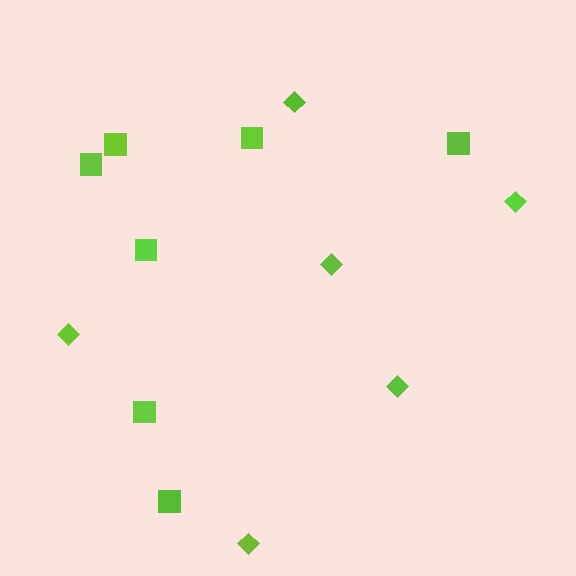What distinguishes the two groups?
There are 2 groups: one group of diamonds (6) and one group of squares (7).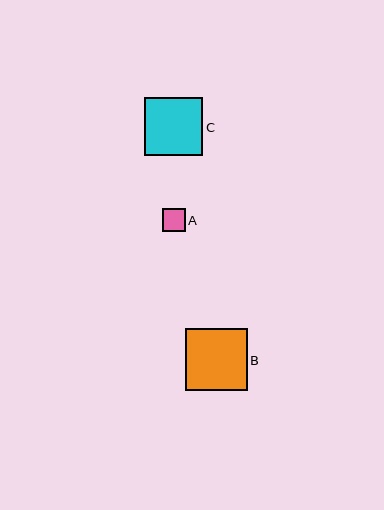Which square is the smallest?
Square A is the smallest with a size of approximately 23 pixels.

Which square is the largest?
Square B is the largest with a size of approximately 62 pixels.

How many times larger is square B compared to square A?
Square B is approximately 2.7 times the size of square A.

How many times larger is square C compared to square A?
Square C is approximately 2.6 times the size of square A.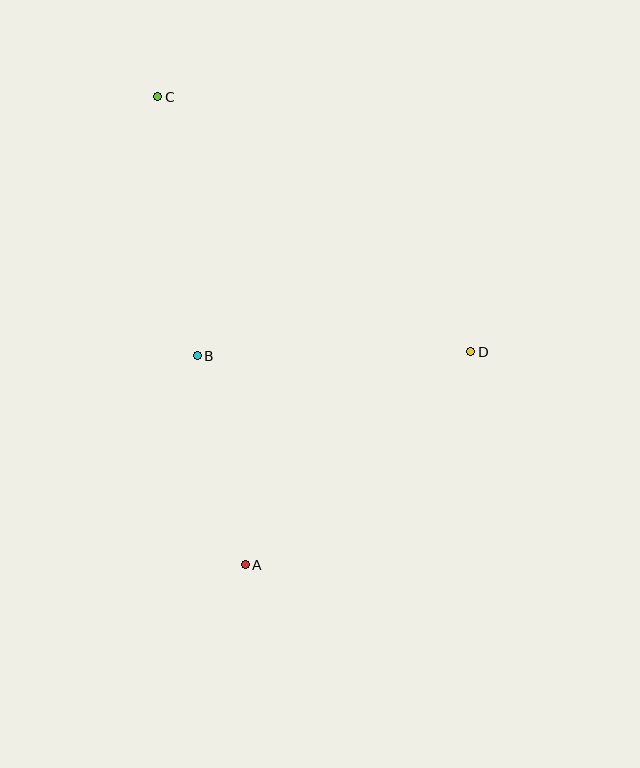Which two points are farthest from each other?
Points A and C are farthest from each other.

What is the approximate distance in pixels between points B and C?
The distance between B and C is approximately 262 pixels.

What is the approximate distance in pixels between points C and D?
The distance between C and D is approximately 404 pixels.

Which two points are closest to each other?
Points A and B are closest to each other.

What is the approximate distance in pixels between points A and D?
The distance between A and D is approximately 310 pixels.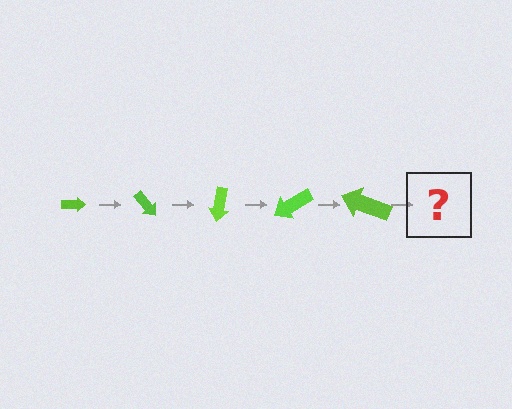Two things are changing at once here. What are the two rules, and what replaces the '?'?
The two rules are that the arrow grows larger each step and it rotates 50 degrees each step. The '?' should be an arrow, larger than the previous one and rotated 250 degrees from the start.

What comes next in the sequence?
The next element should be an arrow, larger than the previous one and rotated 250 degrees from the start.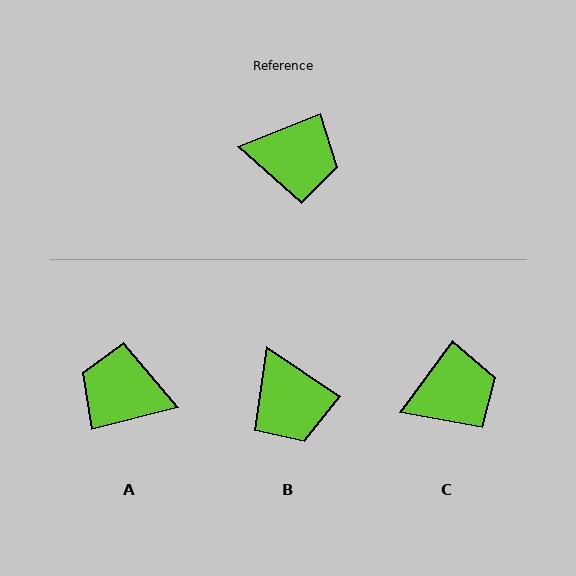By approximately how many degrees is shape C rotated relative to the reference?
Approximately 31 degrees counter-clockwise.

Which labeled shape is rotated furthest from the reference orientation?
A, about 172 degrees away.